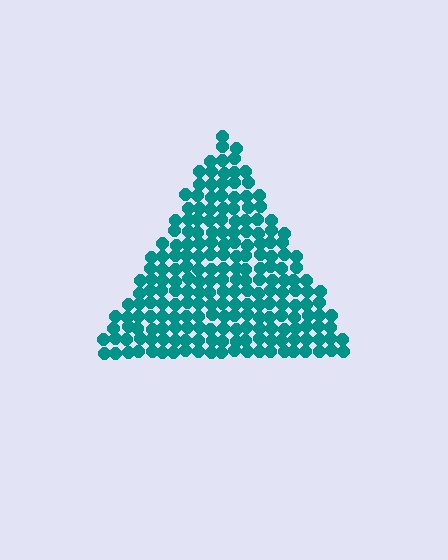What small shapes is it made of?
It is made of small circles.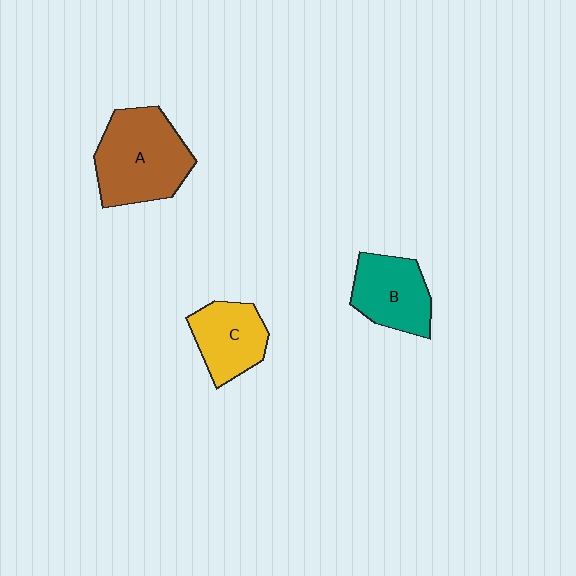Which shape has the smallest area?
Shape C (yellow).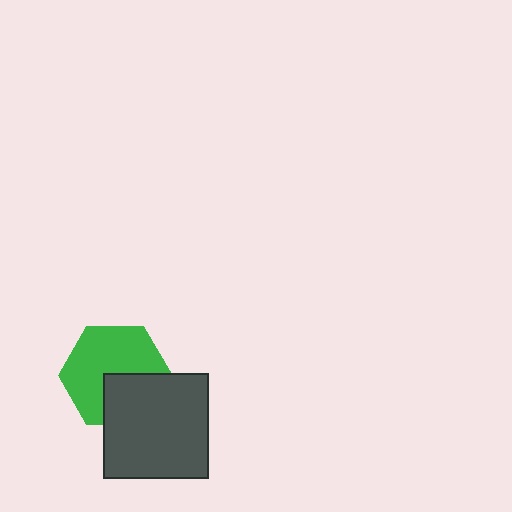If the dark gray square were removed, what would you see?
You would see the complete green hexagon.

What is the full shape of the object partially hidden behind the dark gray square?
The partially hidden object is a green hexagon.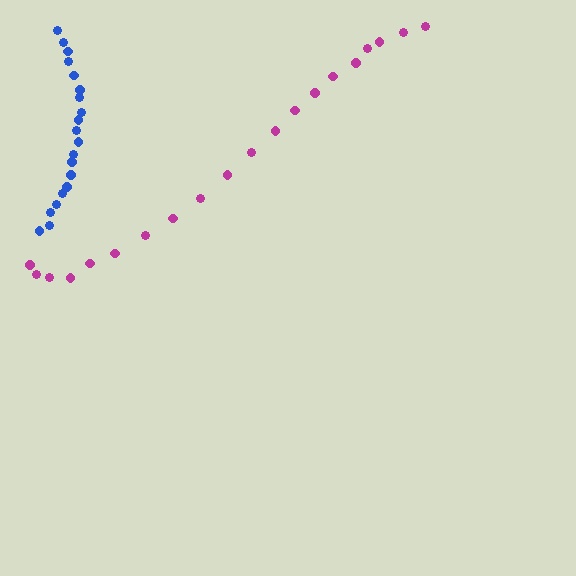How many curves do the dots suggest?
There are 2 distinct paths.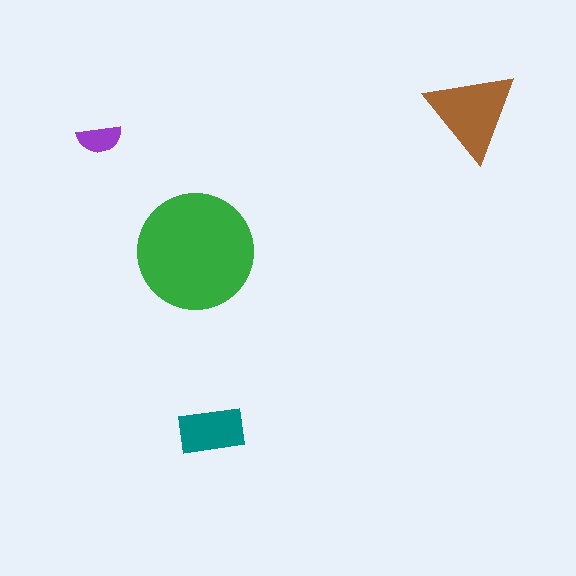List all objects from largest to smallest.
The green circle, the brown triangle, the teal rectangle, the purple semicircle.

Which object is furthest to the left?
The purple semicircle is leftmost.